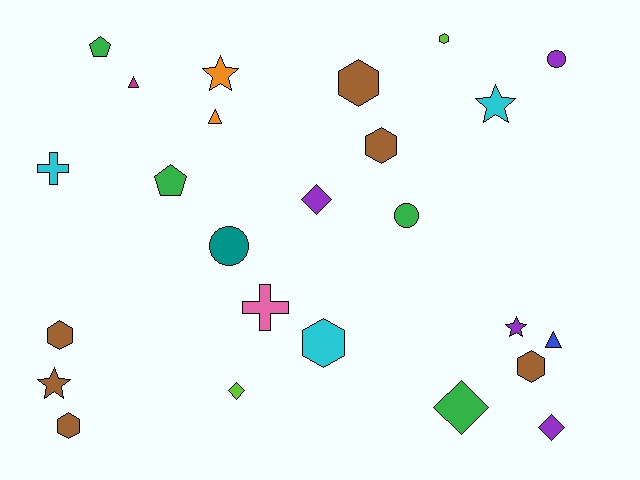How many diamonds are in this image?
There are 4 diamonds.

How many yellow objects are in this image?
There are no yellow objects.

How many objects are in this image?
There are 25 objects.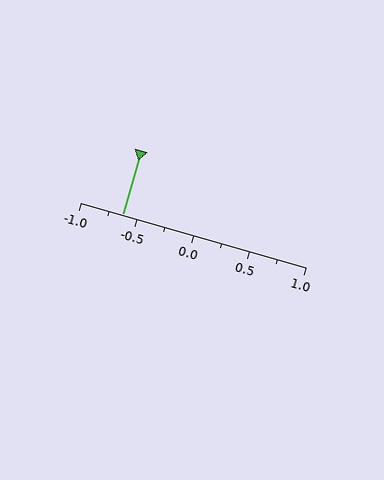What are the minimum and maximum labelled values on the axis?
The axis runs from -1.0 to 1.0.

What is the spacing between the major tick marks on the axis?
The major ticks are spaced 0.5 apart.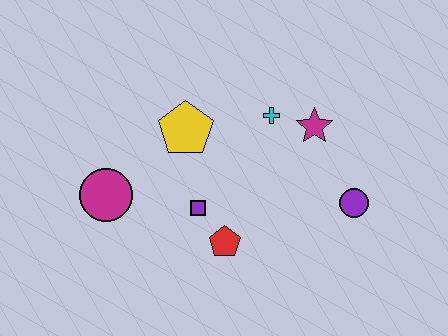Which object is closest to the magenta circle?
The purple square is closest to the magenta circle.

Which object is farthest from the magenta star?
The magenta circle is farthest from the magenta star.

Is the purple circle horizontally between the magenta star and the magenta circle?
No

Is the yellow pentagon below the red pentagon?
No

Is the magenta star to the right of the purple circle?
No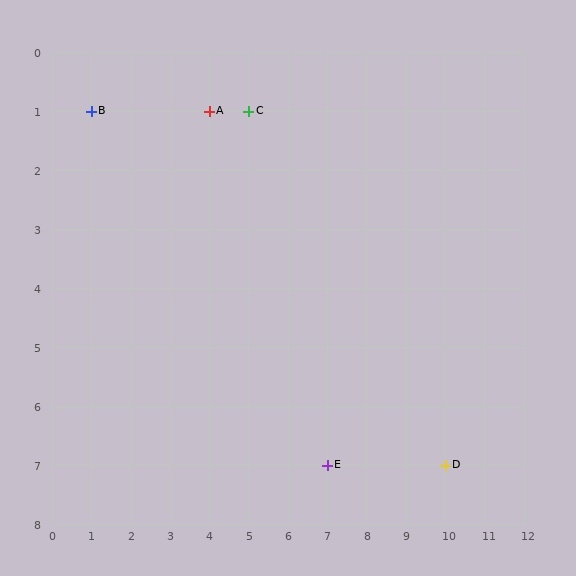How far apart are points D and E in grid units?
Points D and E are 3 columns apart.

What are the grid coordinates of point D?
Point D is at grid coordinates (10, 7).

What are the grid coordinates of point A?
Point A is at grid coordinates (4, 1).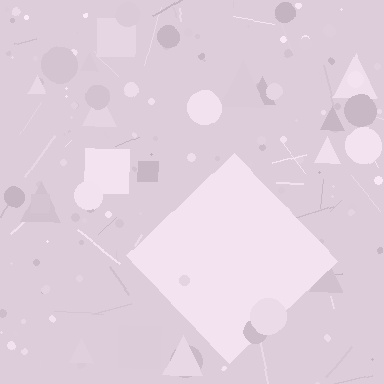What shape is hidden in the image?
A diamond is hidden in the image.